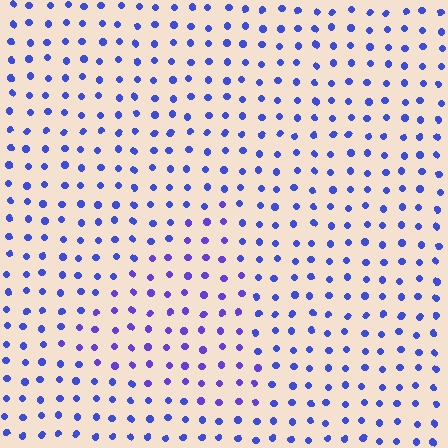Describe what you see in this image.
The image is filled with small blue elements in a uniform arrangement. A triangle-shaped region is visible where the elements are tinted to a slightly different hue, forming a subtle color boundary.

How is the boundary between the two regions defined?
The boundary is defined purely by a slight shift in hue (about 21 degrees). Spacing, size, and orientation are identical on both sides.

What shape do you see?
I see a triangle.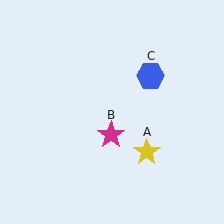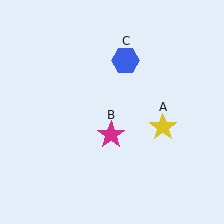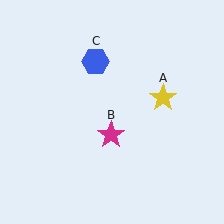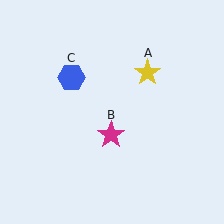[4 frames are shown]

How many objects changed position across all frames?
2 objects changed position: yellow star (object A), blue hexagon (object C).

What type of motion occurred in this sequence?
The yellow star (object A), blue hexagon (object C) rotated counterclockwise around the center of the scene.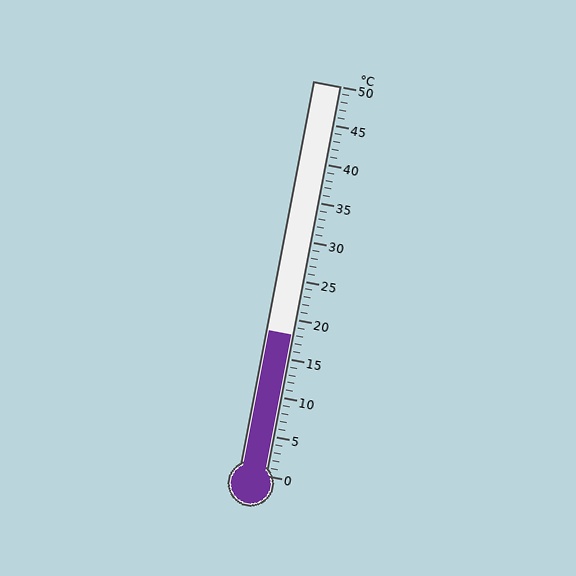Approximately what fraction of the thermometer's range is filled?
The thermometer is filled to approximately 35% of its range.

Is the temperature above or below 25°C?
The temperature is below 25°C.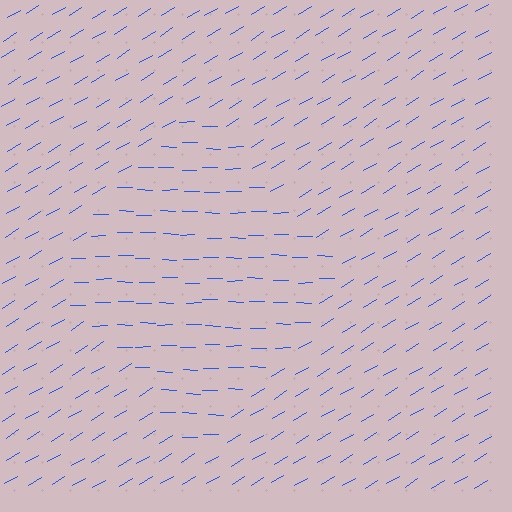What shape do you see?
I see a diamond.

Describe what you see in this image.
The image is filled with small blue line segments. A diamond region in the image has lines oriented differently from the surrounding lines, creating a visible texture boundary.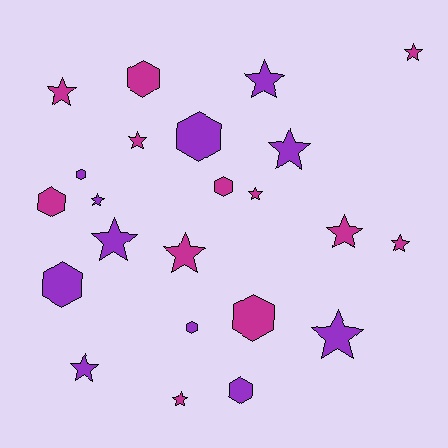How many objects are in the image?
There are 23 objects.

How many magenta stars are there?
There are 8 magenta stars.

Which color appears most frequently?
Magenta, with 12 objects.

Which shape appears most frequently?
Star, with 14 objects.